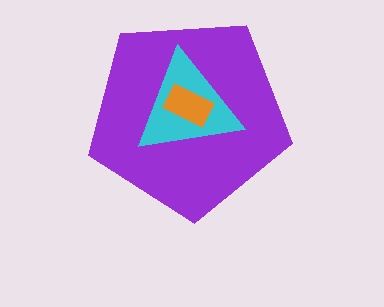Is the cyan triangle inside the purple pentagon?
Yes.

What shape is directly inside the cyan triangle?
The orange rectangle.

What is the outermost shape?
The purple pentagon.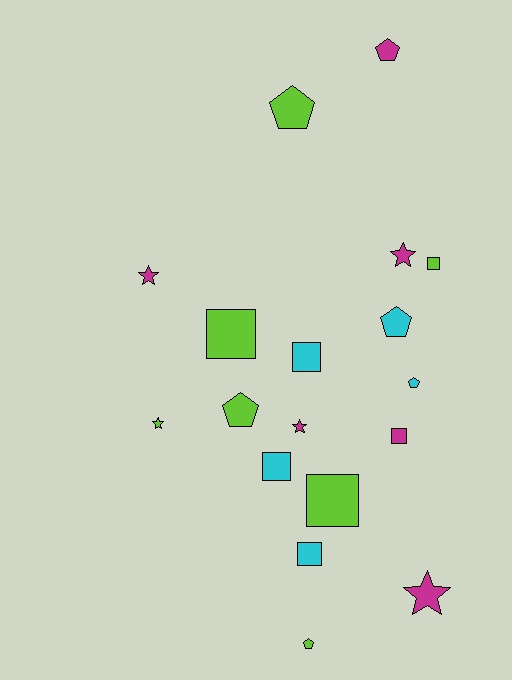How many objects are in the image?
There are 18 objects.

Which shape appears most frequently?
Square, with 7 objects.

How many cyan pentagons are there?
There are 2 cyan pentagons.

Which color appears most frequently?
Lime, with 7 objects.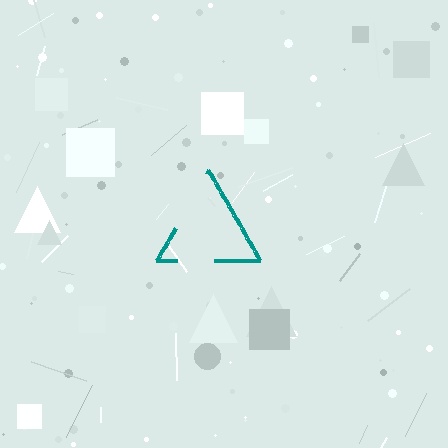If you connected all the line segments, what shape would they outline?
They would outline a triangle.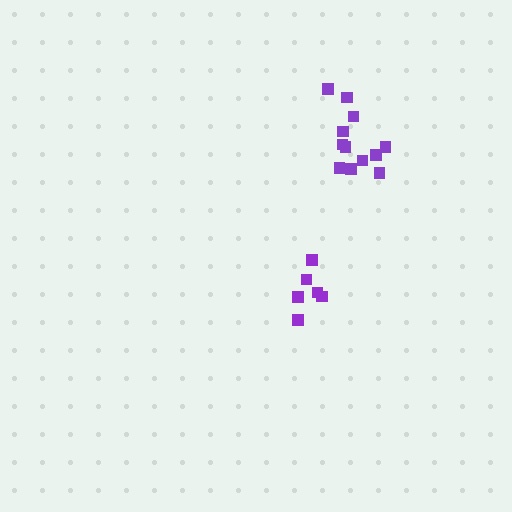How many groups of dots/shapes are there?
There are 2 groups.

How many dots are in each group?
Group 1: 6 dots, Group 2: 12 dots (18 total).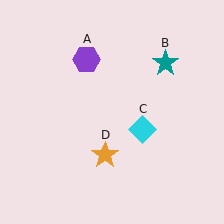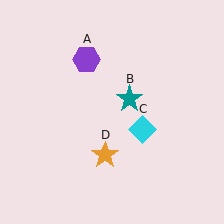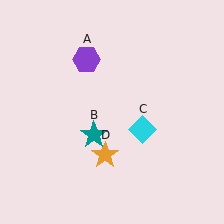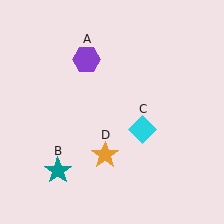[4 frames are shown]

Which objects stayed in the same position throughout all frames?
Purple hexagon (object A) and cyan diamond (object C) and orange star (object D) remained stationary.